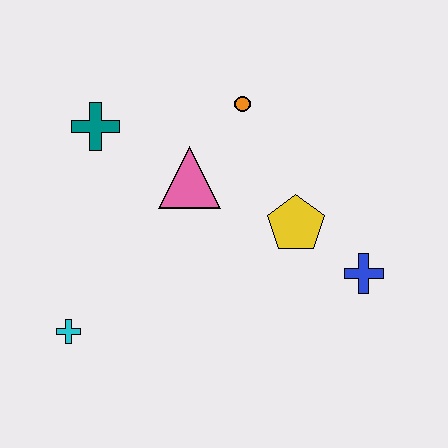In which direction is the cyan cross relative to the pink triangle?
The cyan cross is below the pink triangle.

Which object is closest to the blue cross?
The yellow pentagon is closest to the blue cross.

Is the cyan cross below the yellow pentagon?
Yes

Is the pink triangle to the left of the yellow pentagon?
Yes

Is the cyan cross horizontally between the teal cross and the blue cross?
No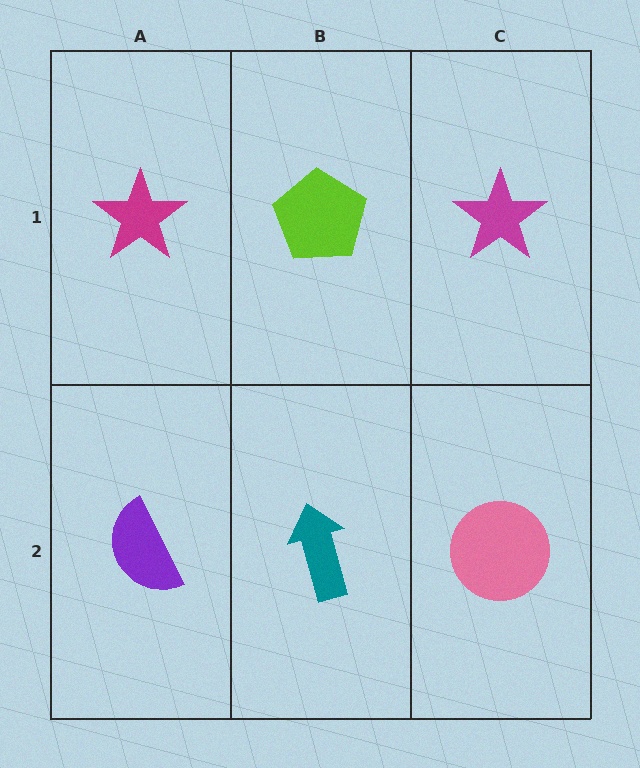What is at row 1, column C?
A magenta star.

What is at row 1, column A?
A magenta star.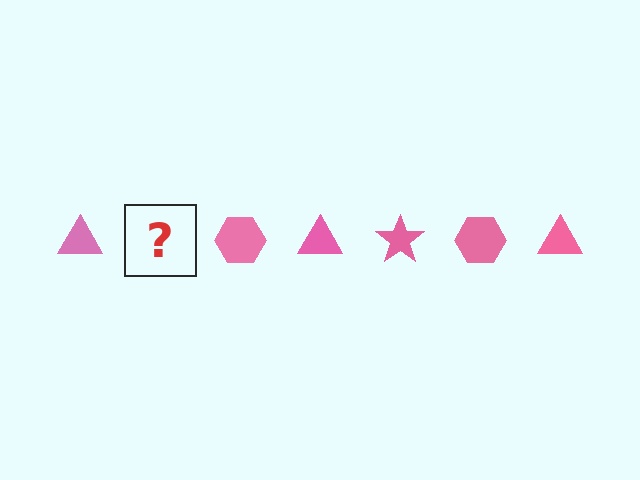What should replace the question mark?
The question mark should be replaced with a pink star.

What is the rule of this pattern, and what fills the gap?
The rule is that the pattern cycles through triangle, star, hexagon shapes in pink. The gap should be filled with a pink star.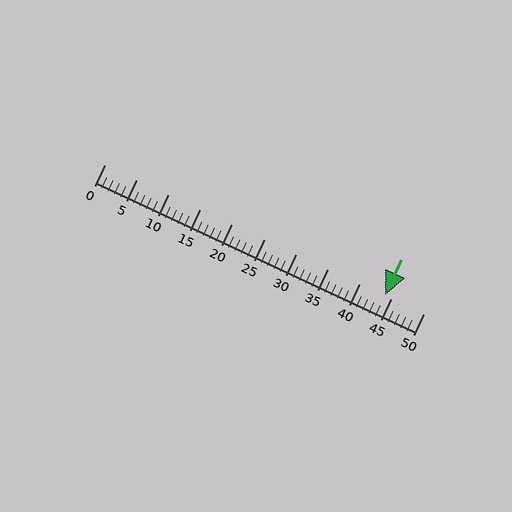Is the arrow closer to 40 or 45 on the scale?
The arrow is closer to 45.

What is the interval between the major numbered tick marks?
The major tick marks are spaced 5 units apart.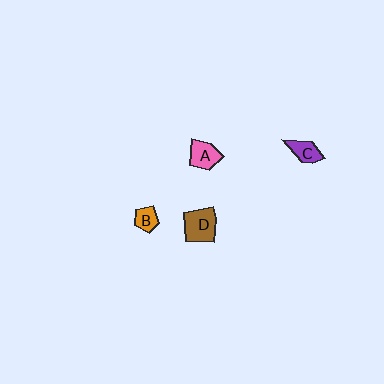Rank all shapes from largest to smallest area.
From largest to smallest: D (brown), A (pink), C (purple), B (orange).